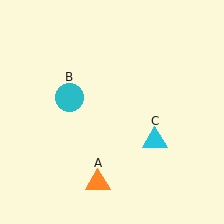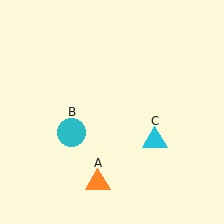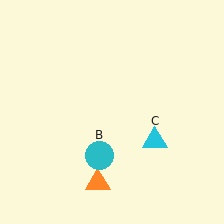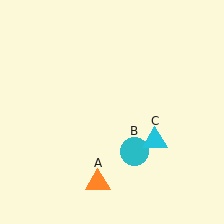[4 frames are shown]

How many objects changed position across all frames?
1 object changed position: cyan circle (object B).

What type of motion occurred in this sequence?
The cyan circle (object B) rotated counterclockwise around the center of the scene.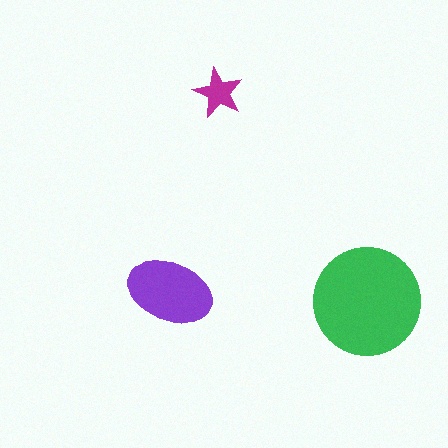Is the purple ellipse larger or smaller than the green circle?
Smaller.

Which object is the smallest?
The magenta star.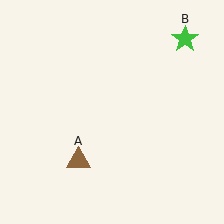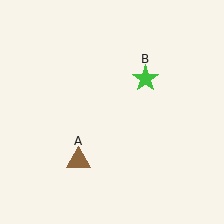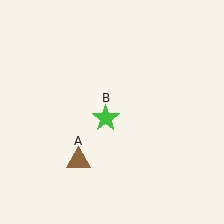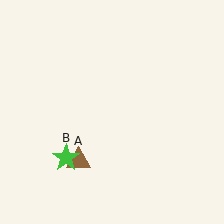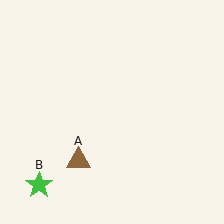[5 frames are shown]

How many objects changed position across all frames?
1 object changed position: green star (object B).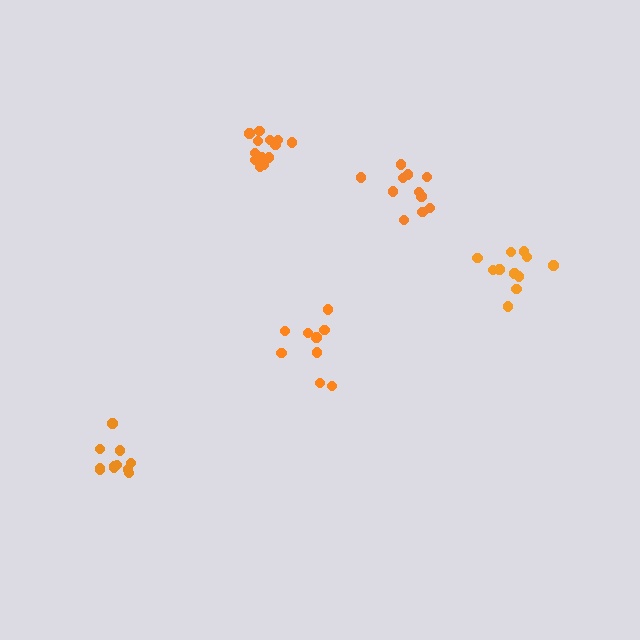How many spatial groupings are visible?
There are 5 spatial groupings.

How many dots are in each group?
Group 1: 11 dots, Group 2: 9 dots, Group 3: 12 dots, Group 4: 13 dots, Group 5: 11 dots (56 total).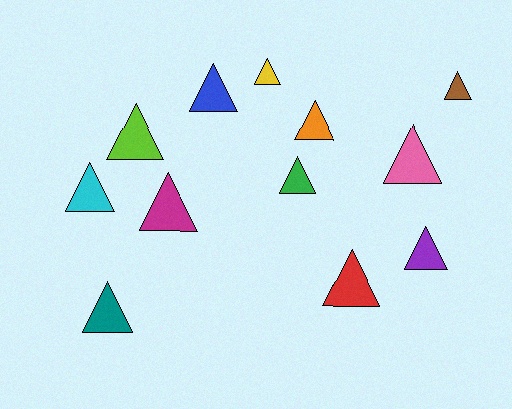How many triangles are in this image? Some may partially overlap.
There are 12 triangles.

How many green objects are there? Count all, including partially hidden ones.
There is 1 green object.